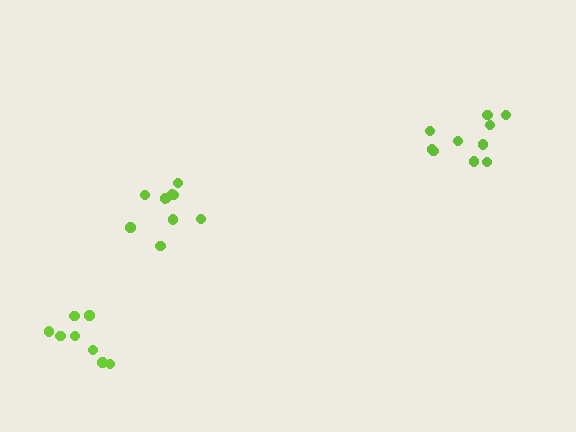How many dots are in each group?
Group 1: 10 dots, Group 2: 8 dots, Group 3: 10 dots (28 total).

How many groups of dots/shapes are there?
There are 3 groups.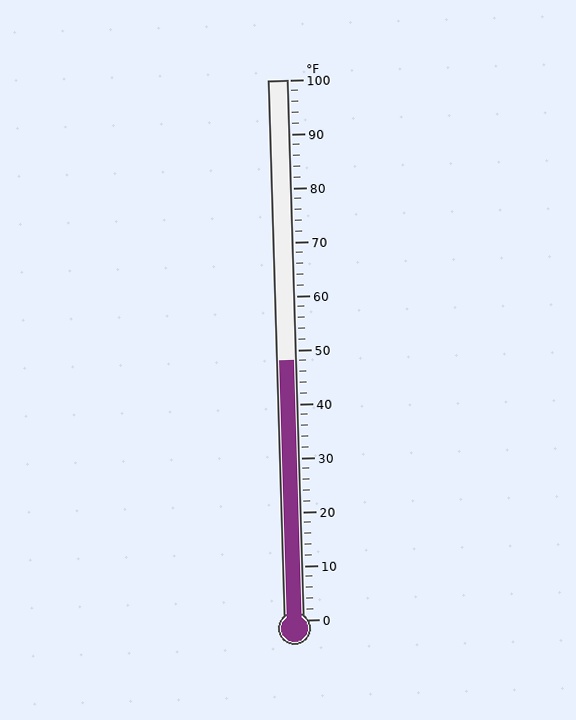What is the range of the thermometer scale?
The thermometer scale ranges from 0°F to 100°F.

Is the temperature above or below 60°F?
The temperature is below 60°F.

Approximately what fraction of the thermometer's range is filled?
The thermometer is filled to approximately 50% of its range.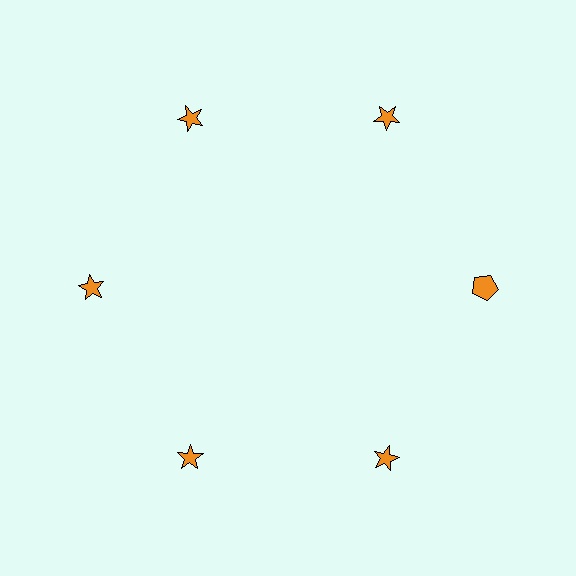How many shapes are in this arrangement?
There are 6 shapes arranged in a ring pattern.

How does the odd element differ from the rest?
It has a different shape: pentagon instead of star.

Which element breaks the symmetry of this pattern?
The orange pentagon at roughly the 3 o'clock position breaks the symmetry. All other shapes are orange stars.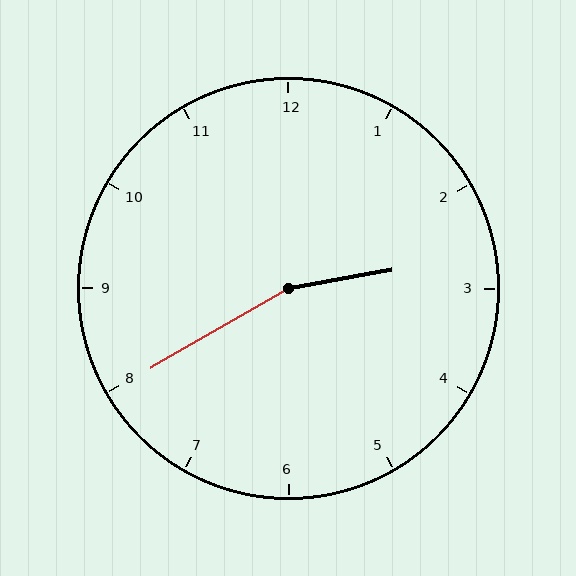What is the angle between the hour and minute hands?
Approximately 160 degrees.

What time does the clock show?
2:40.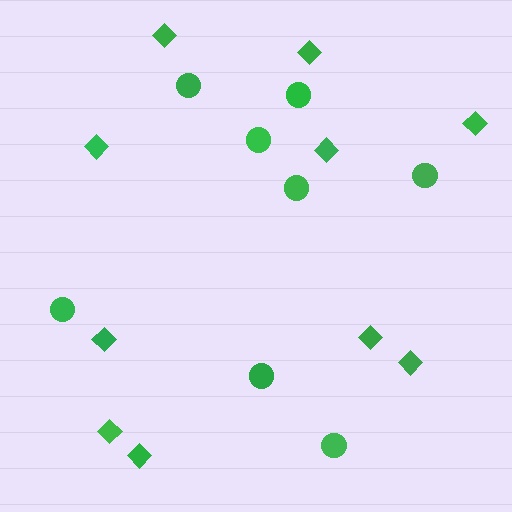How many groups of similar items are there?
There are 2 groups: one group of circles (8) and one group of diamonds (10).